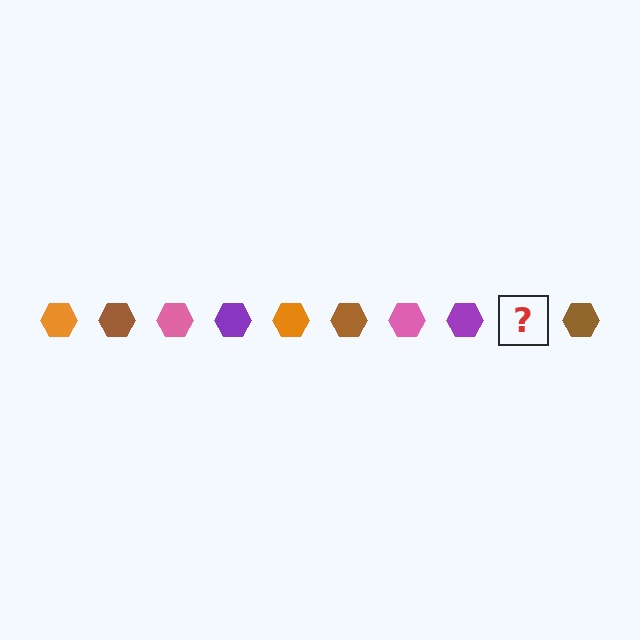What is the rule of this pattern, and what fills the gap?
The rule is that the pattern cycles through orange, brown, pink, purple hexagons. The gap should be filled with an orange hexagon.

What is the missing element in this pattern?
The missing element is an orange hexagon.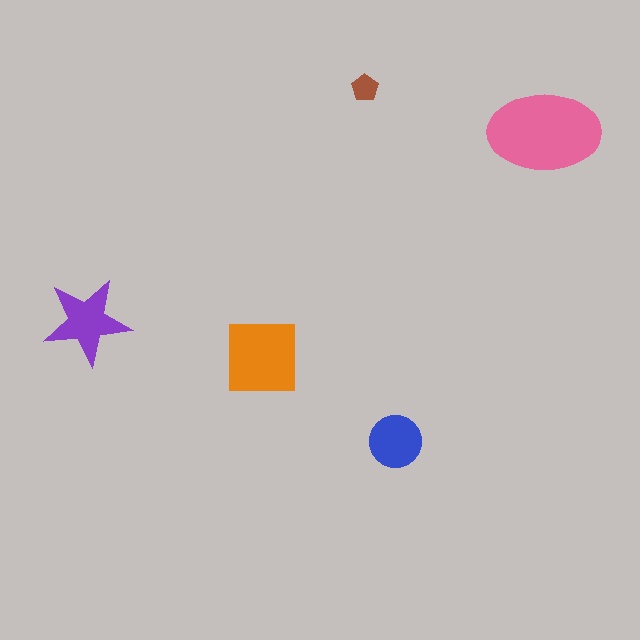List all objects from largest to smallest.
The pink ellipse, the orange square, the purple star, the blue circle, the brown pentagon.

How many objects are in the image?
There are 5 objects in the image.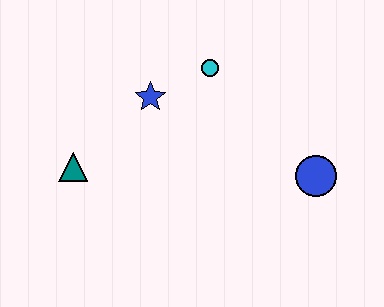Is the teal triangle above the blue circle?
Yes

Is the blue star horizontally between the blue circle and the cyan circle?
No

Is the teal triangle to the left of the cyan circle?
Yes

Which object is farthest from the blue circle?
The teal triangle is farthest from the blue circle.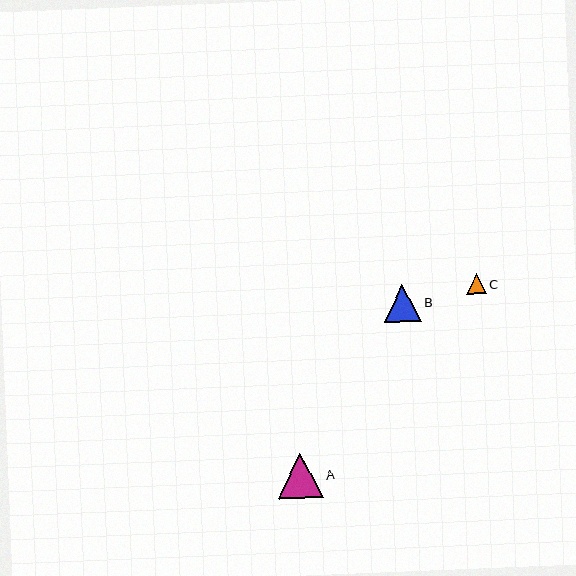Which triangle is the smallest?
Triangle C is the smallest with a size of approximately 20 pixels.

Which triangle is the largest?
Triangle A is the largest with a size of approximately 45 pixels.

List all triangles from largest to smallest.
From largest to smallest: A, B, C.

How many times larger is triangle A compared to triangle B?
Triangle A is approximately 1.2 times the size of triangle B.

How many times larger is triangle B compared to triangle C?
Triangle B is approximately 1.9 times the size of triangle C.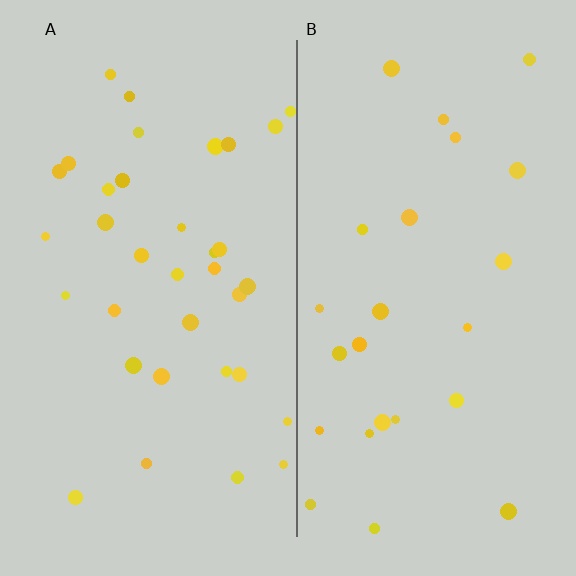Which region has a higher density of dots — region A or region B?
A (the left).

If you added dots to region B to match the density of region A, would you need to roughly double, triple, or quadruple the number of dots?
Approximately double.